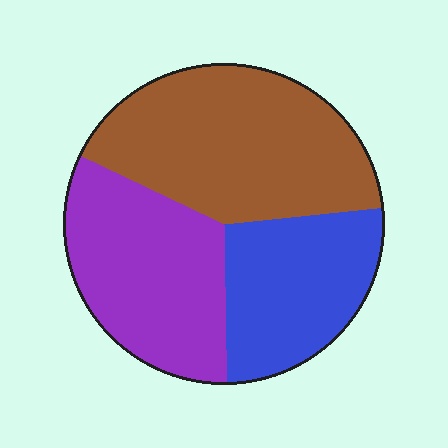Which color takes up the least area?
Blue, at roughly 25%.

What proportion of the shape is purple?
Purple covers about 30% of the shape.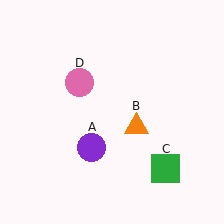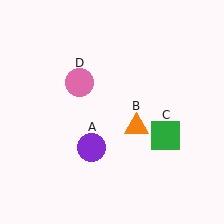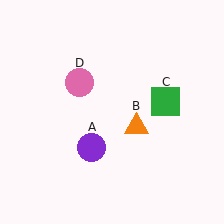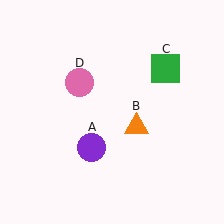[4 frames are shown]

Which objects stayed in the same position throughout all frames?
Purple circle (object A) and orange triangle (object B) and pink circle (object D) remained stationary.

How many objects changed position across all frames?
1 object changed position: green square (object C).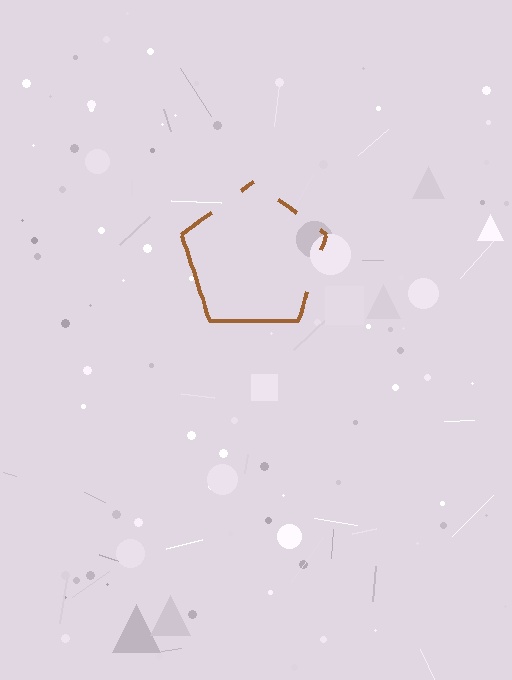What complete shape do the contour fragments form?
The contour fragments form a pentagon.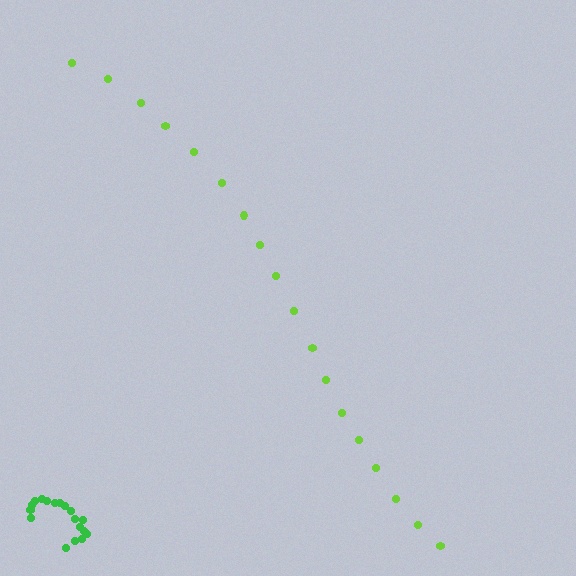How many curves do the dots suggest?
There are 2 distinct paths.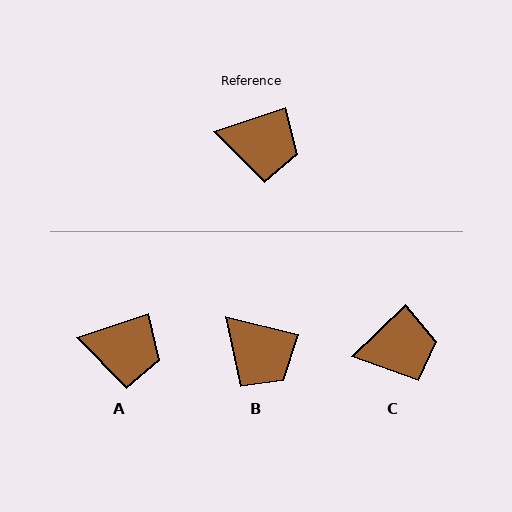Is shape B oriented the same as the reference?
No, it is off by about 32 degrees.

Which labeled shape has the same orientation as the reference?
A.